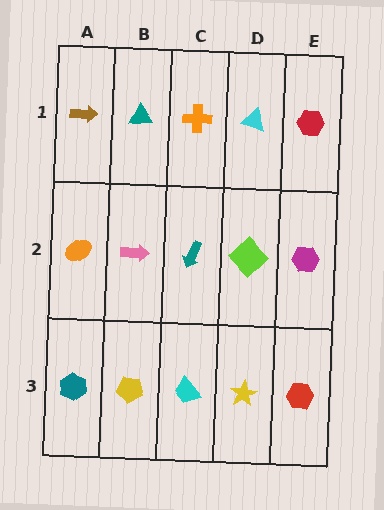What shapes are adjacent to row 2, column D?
A cyan triangle (row 1, column D), a yellow star (row 3, column D), a teal arrow (row 2, column C), a magenta hexagon (row 2, column E).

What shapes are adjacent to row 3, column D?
A lime diamond (row 2, column D), a cyan trapezoid (row 3, column C), a red hexagon (row 3, column E).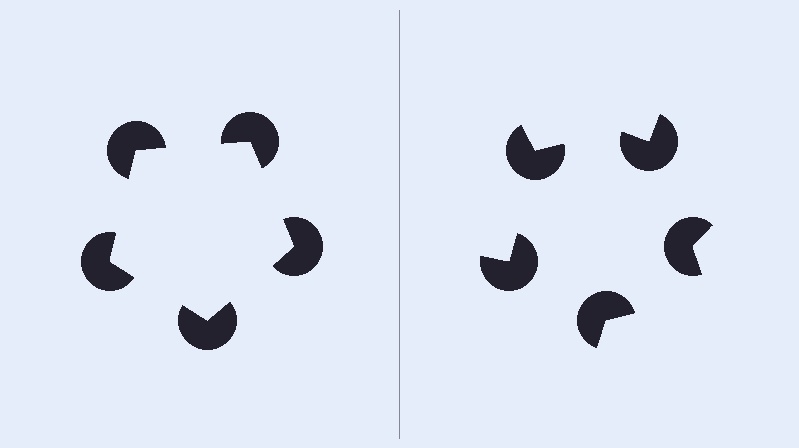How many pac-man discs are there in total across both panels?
10 — 5 on each side.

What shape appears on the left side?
An illusory pentagon.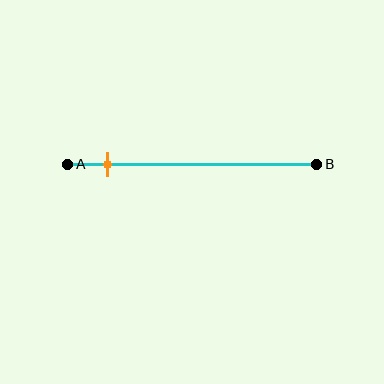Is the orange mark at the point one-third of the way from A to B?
No, the mark is at about 15% from A, not at the 33% one-third point.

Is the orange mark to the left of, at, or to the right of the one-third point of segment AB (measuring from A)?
The orange mark is to the left of the one-third point of segment AB.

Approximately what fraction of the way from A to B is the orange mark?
The orange mark is approximately 15% of the way from A to B.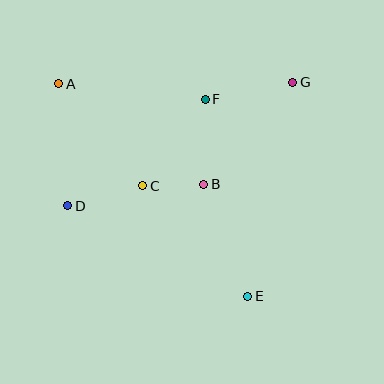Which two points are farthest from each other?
Points A and E are farthest from each other.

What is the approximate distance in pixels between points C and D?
The distance between C and D is approximately 77 pixels.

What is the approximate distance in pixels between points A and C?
The distance between A and C is approximately 132 pixels.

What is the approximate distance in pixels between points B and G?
The distance between B and G is approximately 136 pixels.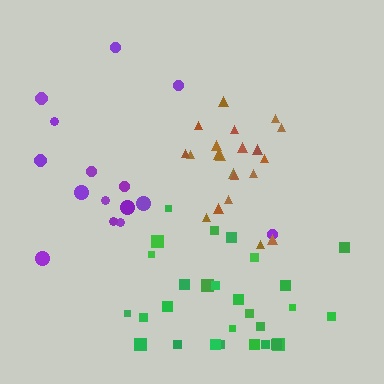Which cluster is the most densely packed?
Brown.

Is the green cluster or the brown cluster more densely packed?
Brown.